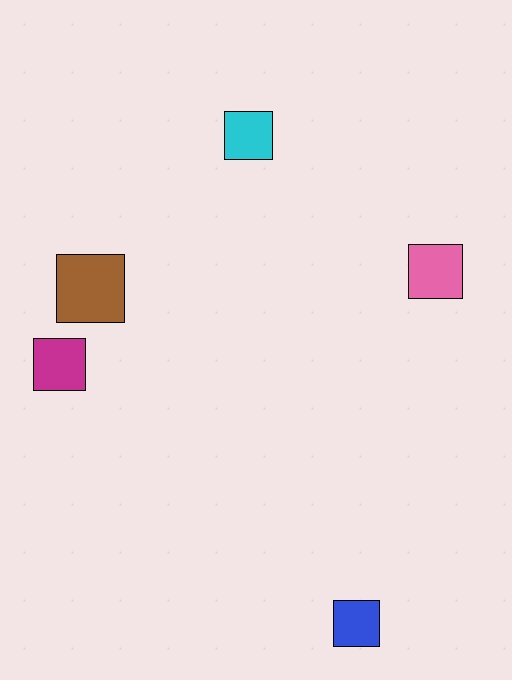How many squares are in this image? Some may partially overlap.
There are 5 squares.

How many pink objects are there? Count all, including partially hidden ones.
There is 1 pink object.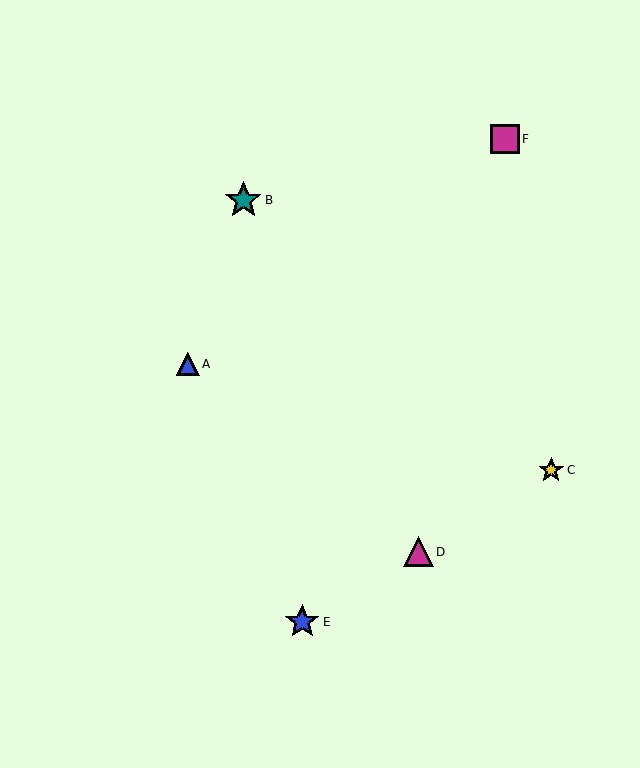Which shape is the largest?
The teal star (labeled B) is the largest.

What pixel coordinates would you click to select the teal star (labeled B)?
Click at (243, 200) to select the teal star B.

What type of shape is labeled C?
Shape C is a yellow star.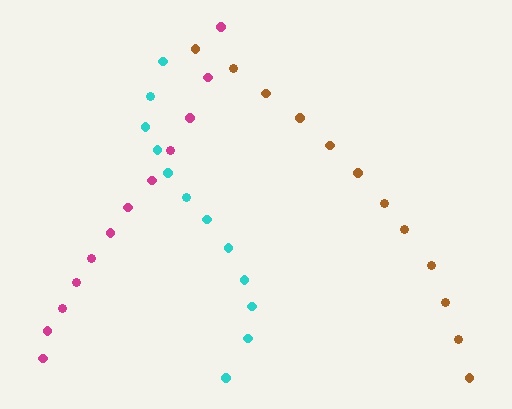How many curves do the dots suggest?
There are 3 distinct paths.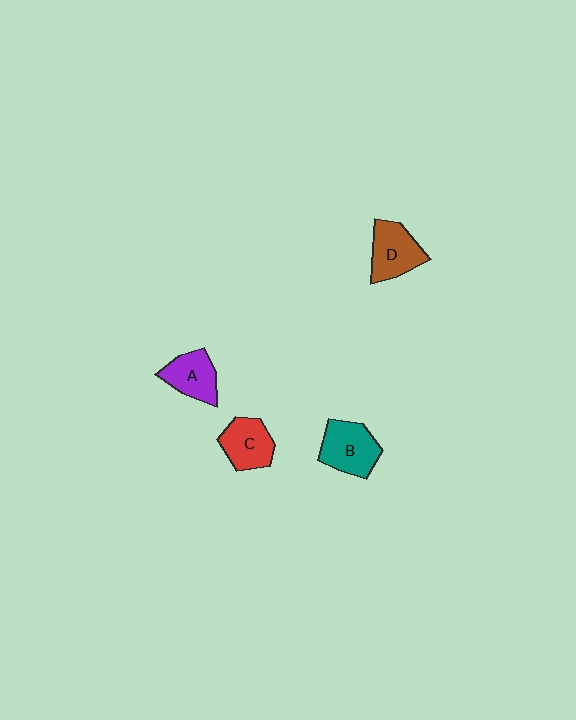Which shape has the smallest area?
Shape A (purple).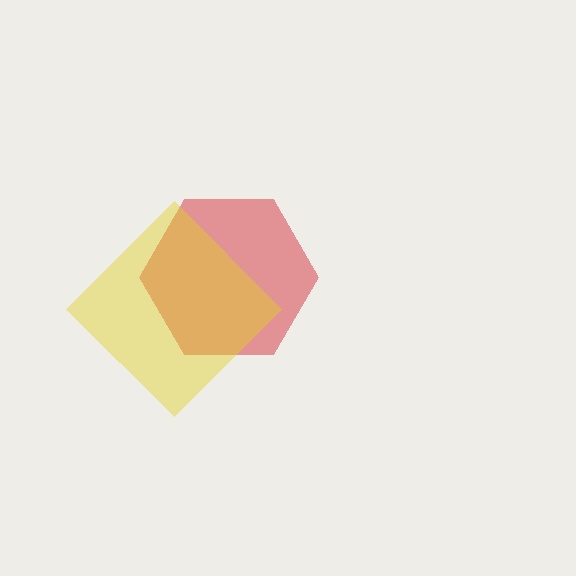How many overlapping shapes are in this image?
There are 2 overlapping shapes in the image.